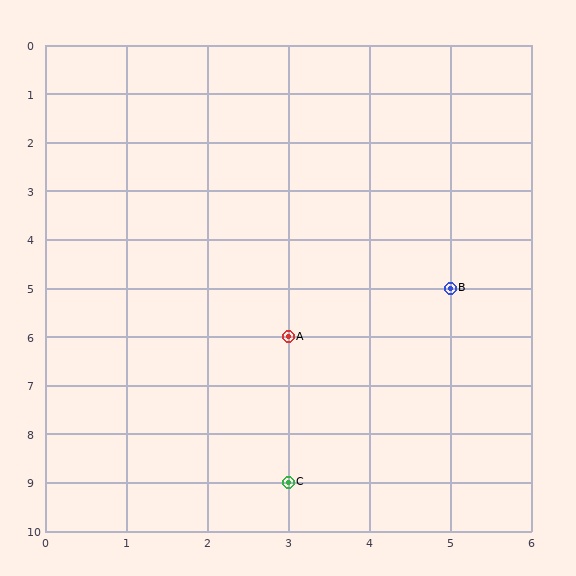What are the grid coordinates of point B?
Point B is at grid coordinates (5, 5).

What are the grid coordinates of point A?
Point A is at grid coordinates (3, 6).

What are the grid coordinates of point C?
Point C is at grid coordinates (3, 9).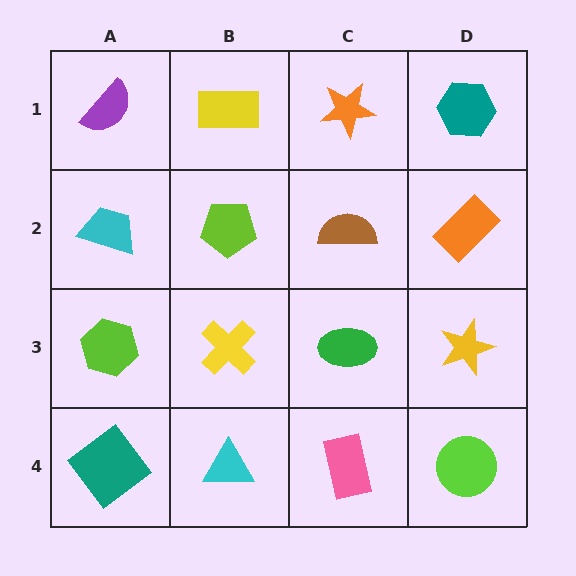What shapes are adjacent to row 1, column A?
A cyan trapezoid (row 2, column A), a yellow rectangle (row 1, column B).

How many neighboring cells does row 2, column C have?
4.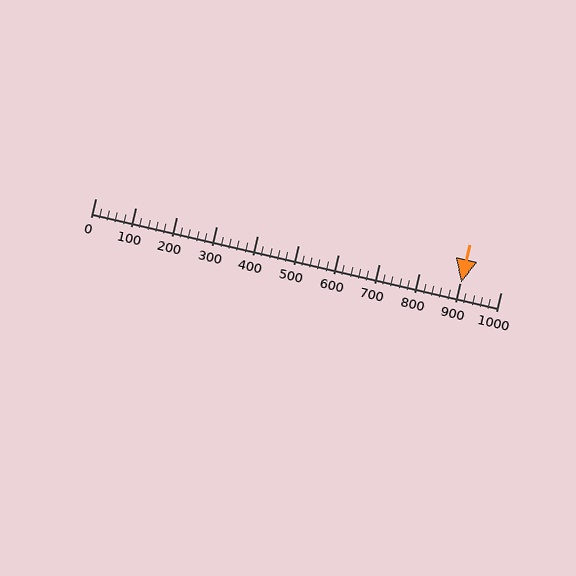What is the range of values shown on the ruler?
The ruler shows values from 0 to 1000.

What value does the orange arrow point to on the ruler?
The orange arrow points to approximately 902.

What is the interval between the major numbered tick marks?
The major tick marks are spaced 100 units apart.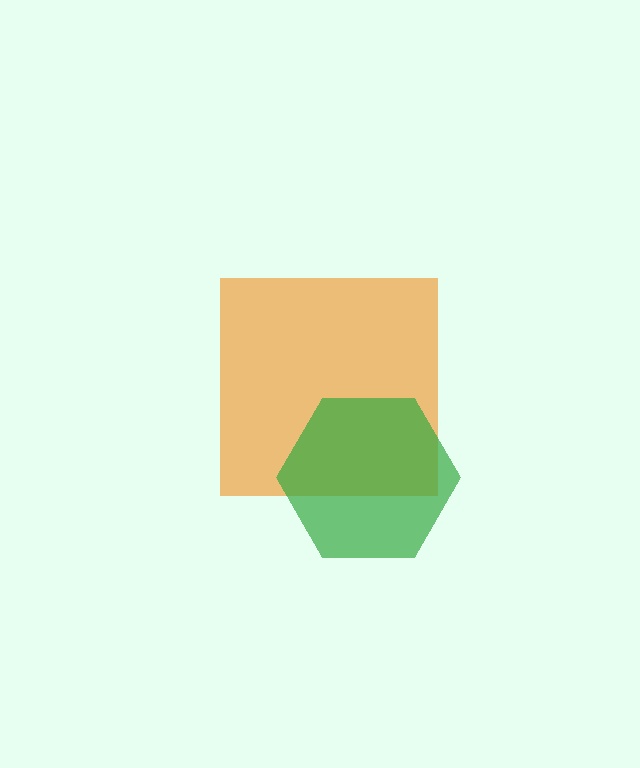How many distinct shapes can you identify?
There are 2 distinct shapes: an orange square, a green hexagon.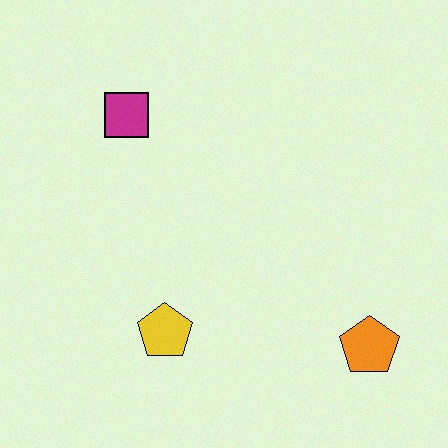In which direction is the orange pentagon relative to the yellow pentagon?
The orange pentagon is to the right of the yellow pentagon.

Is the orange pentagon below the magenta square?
Yes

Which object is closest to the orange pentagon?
The yellow pentagon is closest to the orange pentagon.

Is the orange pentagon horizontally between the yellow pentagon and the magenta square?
No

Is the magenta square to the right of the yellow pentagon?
No